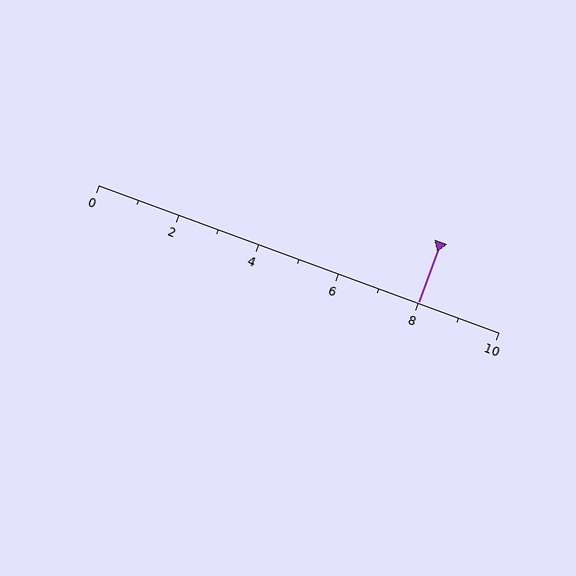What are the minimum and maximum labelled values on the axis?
The axis runs from 0 to 10.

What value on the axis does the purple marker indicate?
The marker indicates approximately 8.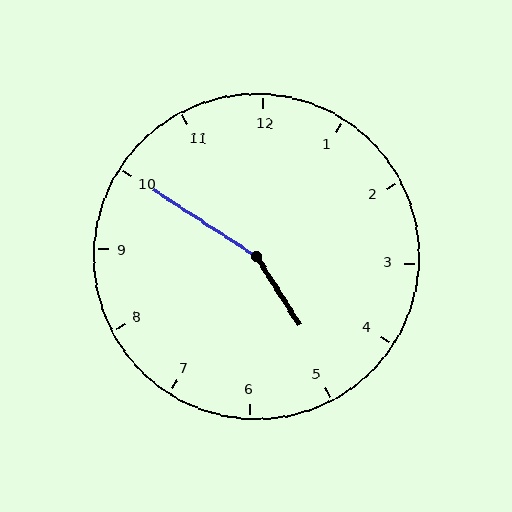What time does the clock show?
4:50.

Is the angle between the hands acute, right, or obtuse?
It is obtuse.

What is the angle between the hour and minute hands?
Approximately 155 degrees.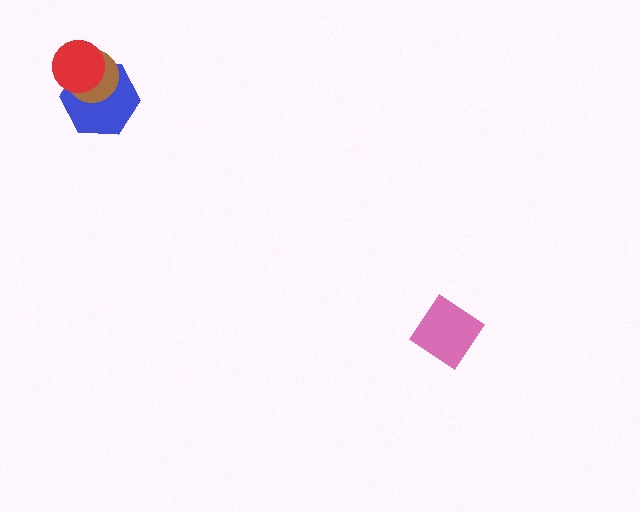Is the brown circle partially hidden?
Yes, it is partially covered by another shape.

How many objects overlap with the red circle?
2 objects overlap with the red circle.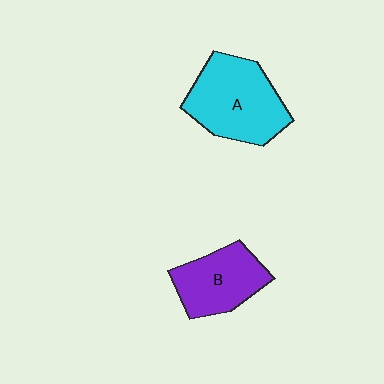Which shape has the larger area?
Shape A (cyan).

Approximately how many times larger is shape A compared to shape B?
Approximately 1.4 times.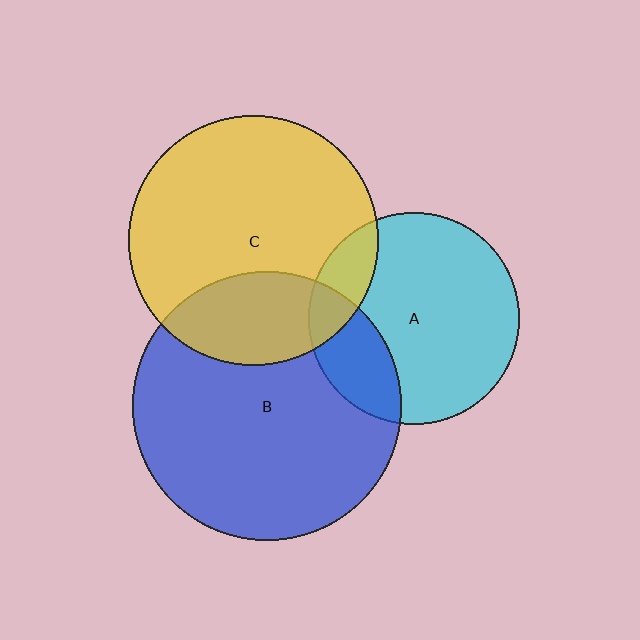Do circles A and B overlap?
Yes.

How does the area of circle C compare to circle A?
Approximately 1.4 times.